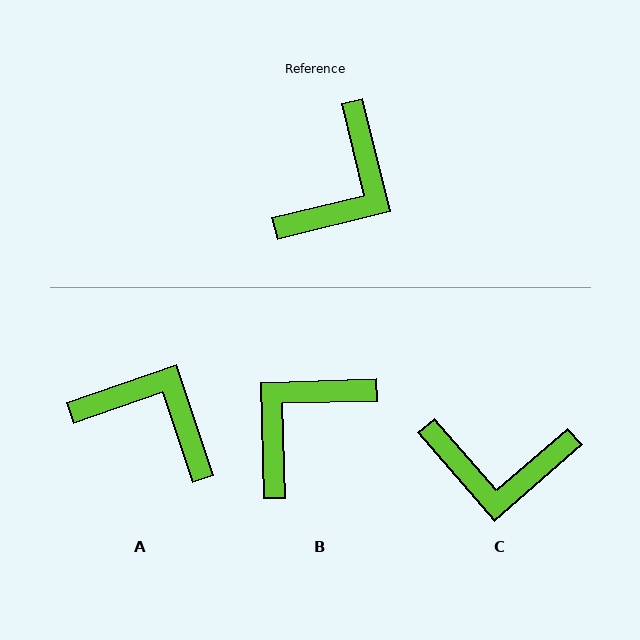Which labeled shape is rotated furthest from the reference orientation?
B, about 168 degrees away.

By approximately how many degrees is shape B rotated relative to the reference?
Approximately 168 degrees counter-clockwise.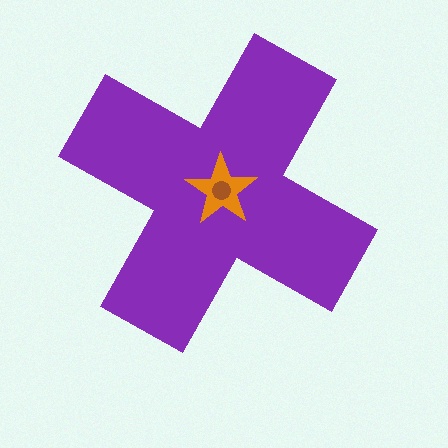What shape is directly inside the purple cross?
The orange star.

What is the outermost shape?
The purple cross.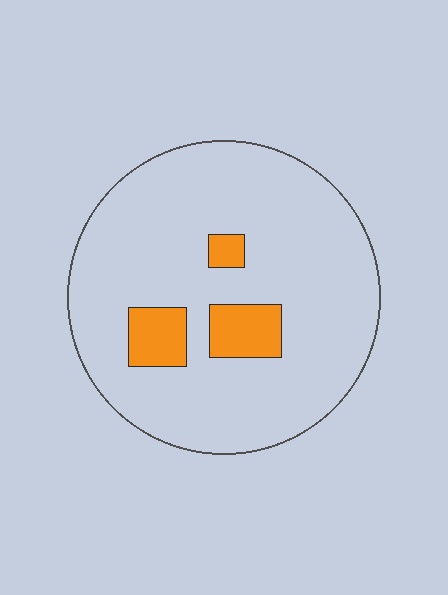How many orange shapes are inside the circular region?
3.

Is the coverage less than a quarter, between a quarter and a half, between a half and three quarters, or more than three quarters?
Less than a quarter.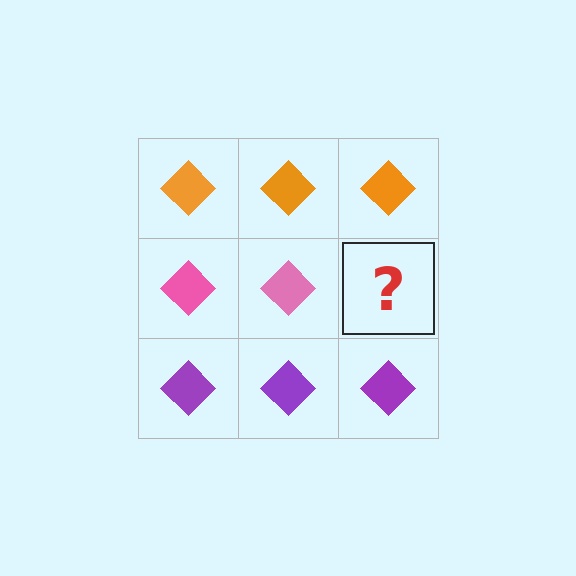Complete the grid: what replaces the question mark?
The question mark should be replaced with a pink diamond.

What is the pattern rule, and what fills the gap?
The rule is that each row has a consistent color. The gap should be filled with a pink diamond.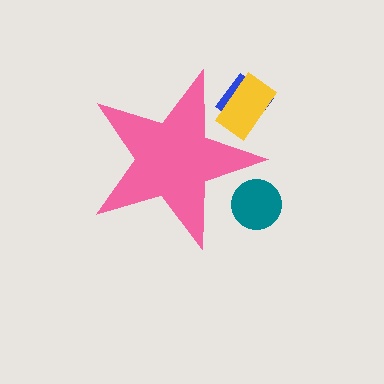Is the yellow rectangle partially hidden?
Yes, the yellow rectangle is partially hidden behind the pink star.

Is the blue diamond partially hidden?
Yes, the blue diamond is partially hidden behind the pink star.